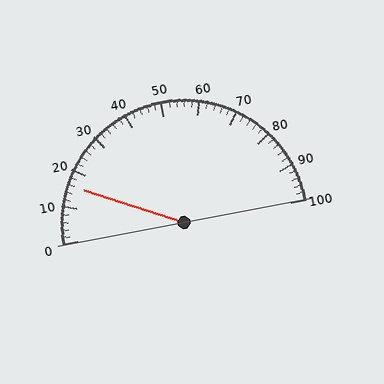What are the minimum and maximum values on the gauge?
The gauge ranges from 0 to 100.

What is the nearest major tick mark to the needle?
The nearest major tick mark is 20.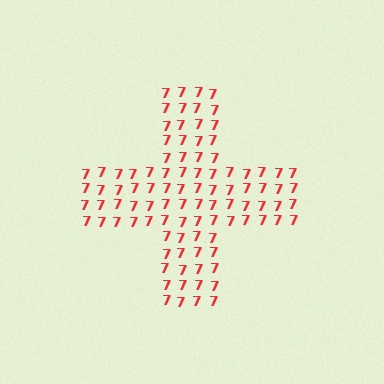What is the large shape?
The large shape is a cross.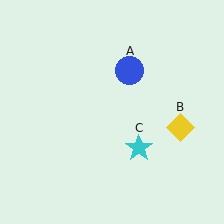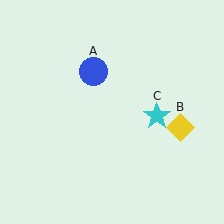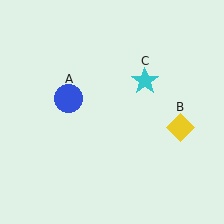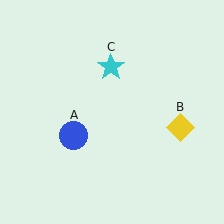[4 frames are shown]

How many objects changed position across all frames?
2 objects changed position: blue circle (object A), cyan star (object C).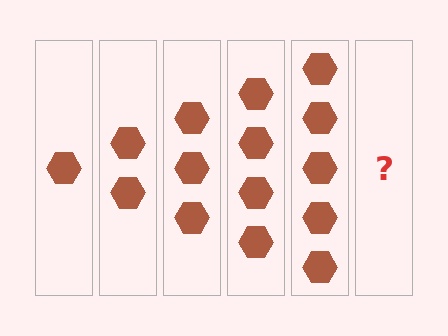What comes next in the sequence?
The next element should be 6 hexagons.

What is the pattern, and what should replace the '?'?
The pattern is that each step adds one more hexagon. The '?' should be 6 hexagons.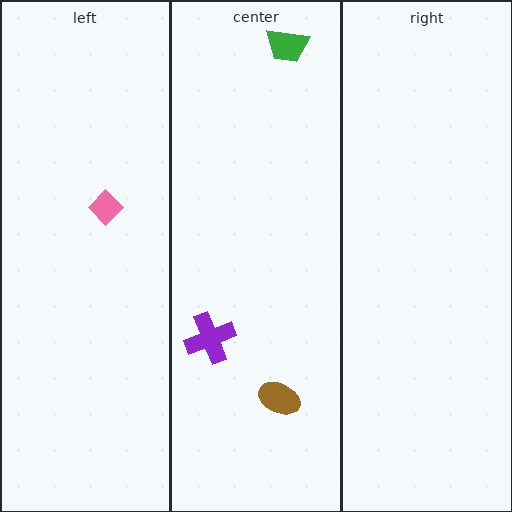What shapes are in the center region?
The brown ellipse, the green trapezoid, the purple cross.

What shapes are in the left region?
The pink diamond.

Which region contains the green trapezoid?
The center region.